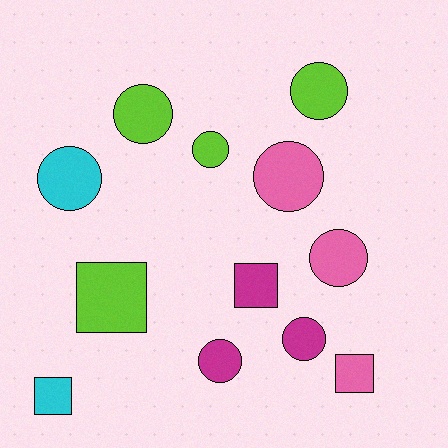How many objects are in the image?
There are 12 objects.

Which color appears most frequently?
Lime, with 4 objects.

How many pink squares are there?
There is 1 pink square.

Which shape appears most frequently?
Circle, with 8 objects.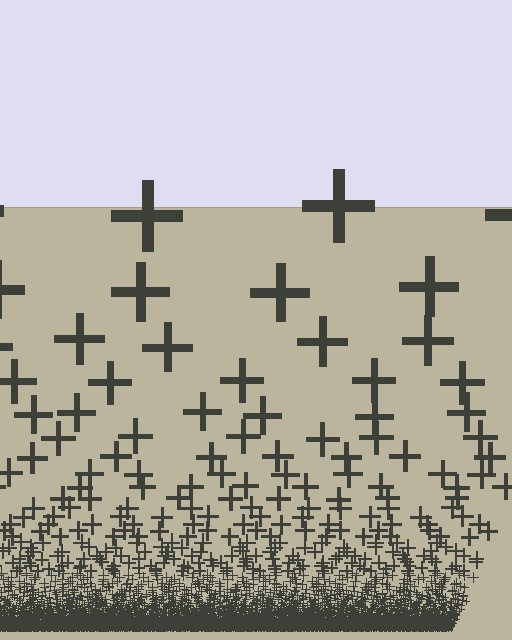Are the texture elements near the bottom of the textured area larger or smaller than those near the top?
Smaller. The gradient is inverted — elements near the bottom are smaller and denser.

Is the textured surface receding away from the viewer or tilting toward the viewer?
The surface appears to tilt toward the viewer. Texture elements get larger and sparser toward the top.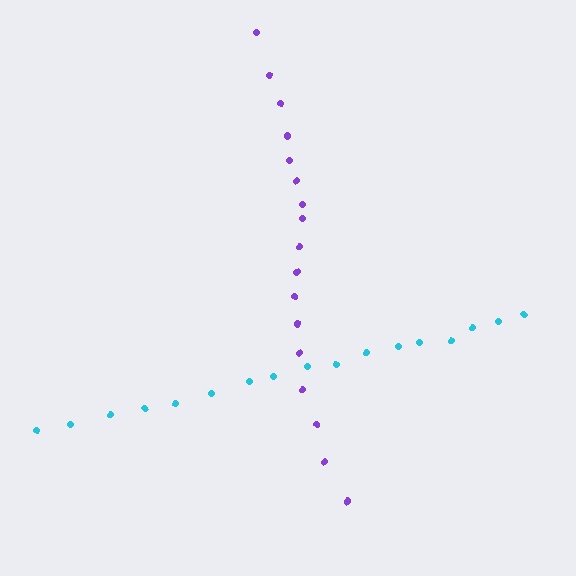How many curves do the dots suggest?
There are 2 distinct paths.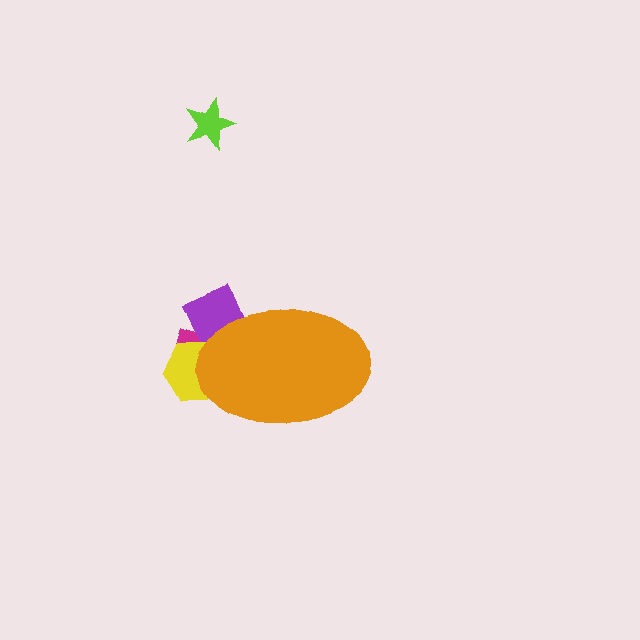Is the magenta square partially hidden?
Yes, the magenta square is partially hidden behind the orange ellipse.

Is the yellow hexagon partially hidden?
Yes, the yellow hexagon is partially hidden behind the orange ellipse.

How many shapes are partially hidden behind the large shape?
3 shapes are partially hidden.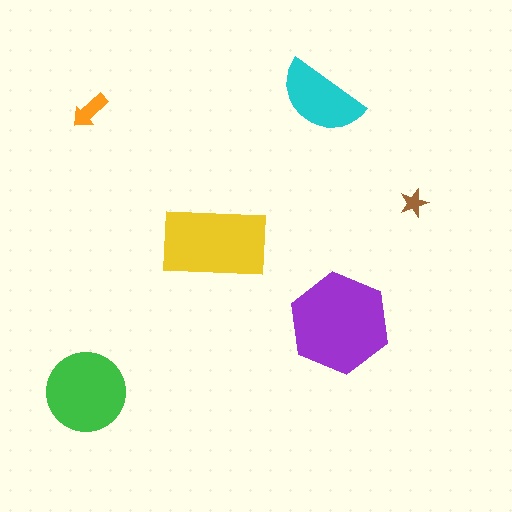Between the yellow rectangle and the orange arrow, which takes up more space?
The yellow rectangle.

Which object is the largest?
The purple hexagon.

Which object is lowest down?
The green circle is bottommost.